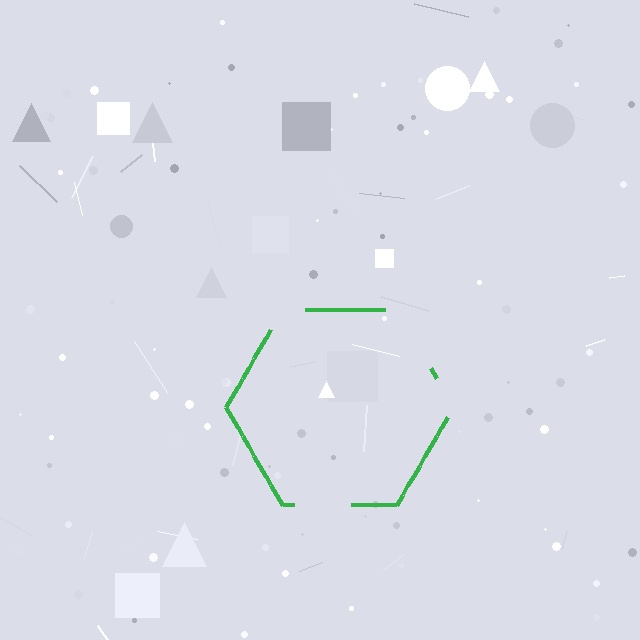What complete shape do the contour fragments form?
The contour fragments form a hexagon.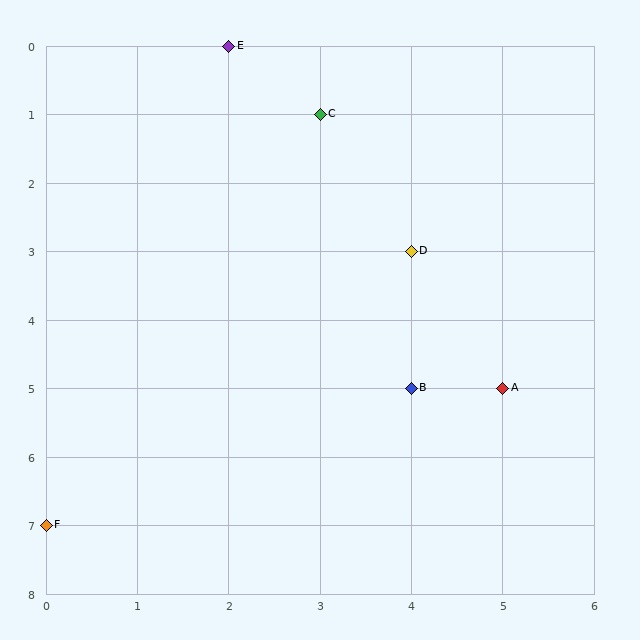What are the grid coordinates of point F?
Point F is at grid coordinates (0, 7).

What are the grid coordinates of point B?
Point B is at grid coordinates (4, 5).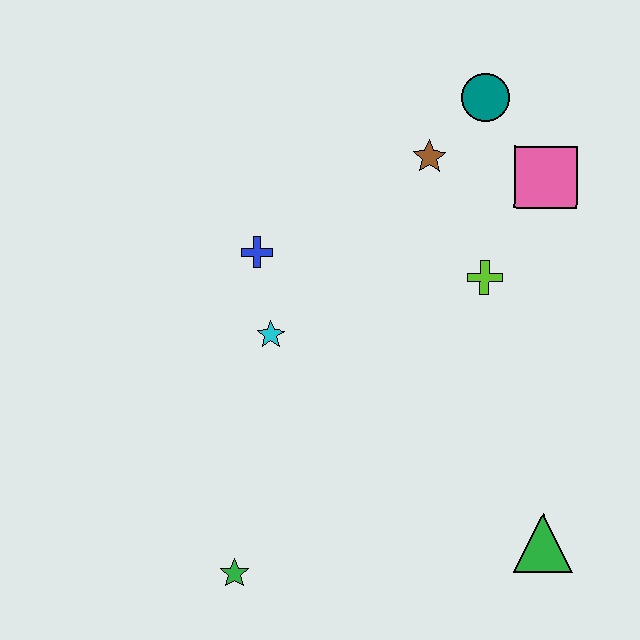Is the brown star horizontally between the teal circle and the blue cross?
Yes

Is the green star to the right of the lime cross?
No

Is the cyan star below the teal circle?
Yes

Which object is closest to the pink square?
The teal circle is closest to the pink square.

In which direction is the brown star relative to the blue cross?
The brown star is to the right of the blue cross.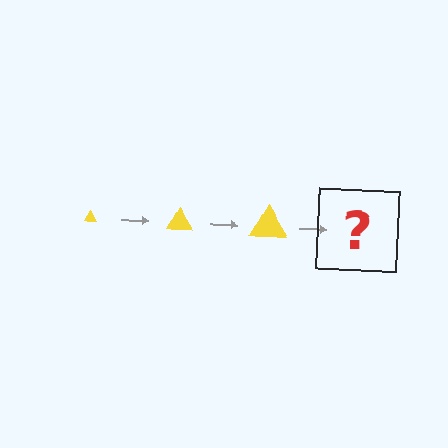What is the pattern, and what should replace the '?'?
The pattern is that the triangle gets progressively larger each step. The '?' should be a yellow triangle, larger than the previous one.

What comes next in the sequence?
The next element should be a yellow triangle, larger than the previous one.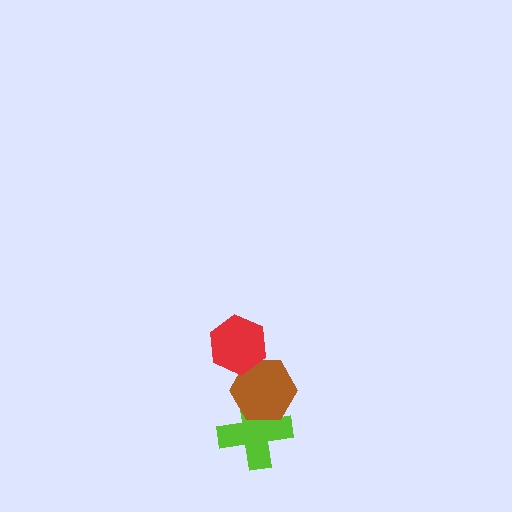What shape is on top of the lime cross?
The brown hexagon is on top of the lime cross.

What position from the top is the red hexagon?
The red hexagon is 1st from the top.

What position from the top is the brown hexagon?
The brown hexagon is 2nd from the top.